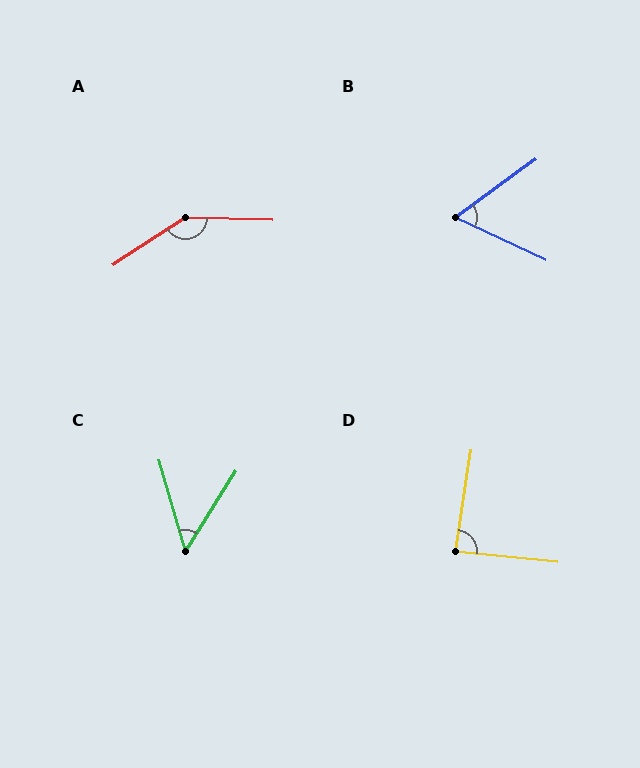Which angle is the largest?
A, at approximately 145 degrees.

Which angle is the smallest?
C, at approximately 48 degrees.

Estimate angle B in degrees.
Approximately 61 degrees.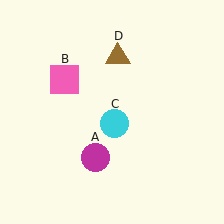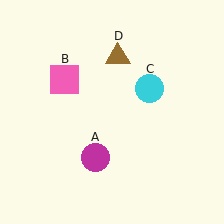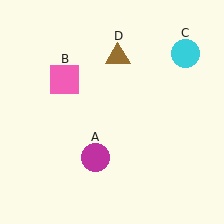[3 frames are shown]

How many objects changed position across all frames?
1 object changed position: cyan circle (object C).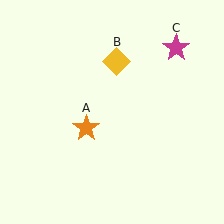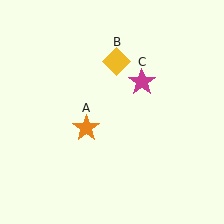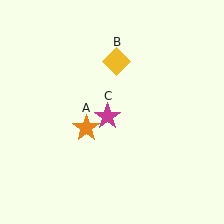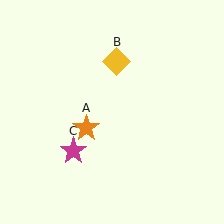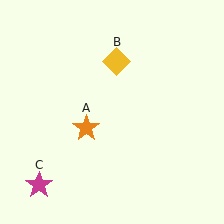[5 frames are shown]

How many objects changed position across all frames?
1 object changed position: magenta star (object C).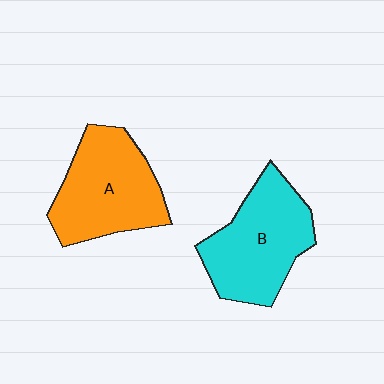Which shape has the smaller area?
Shape A (orange).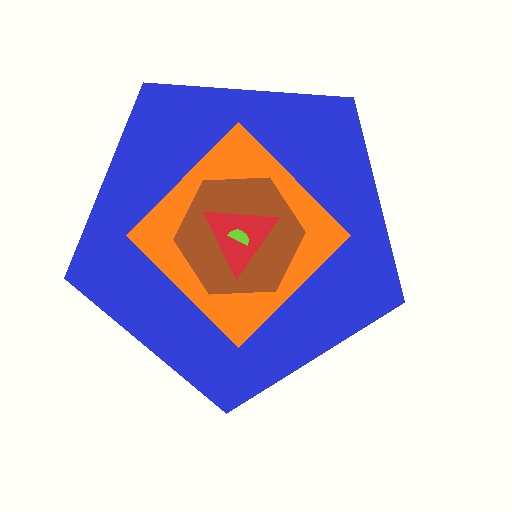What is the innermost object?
The lime semicircle.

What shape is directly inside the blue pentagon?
The orange diamond.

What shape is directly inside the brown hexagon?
The red triangle.